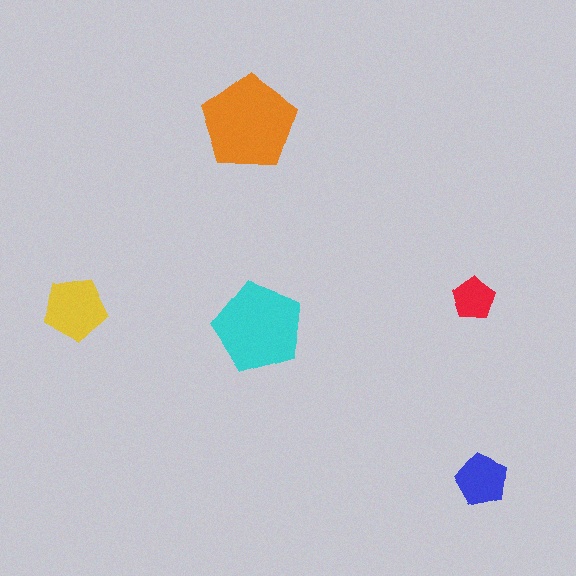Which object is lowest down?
The blue pentagon is bottommost.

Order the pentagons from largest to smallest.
the orange one, the cyan one, the yellow one, the blue one, the red one.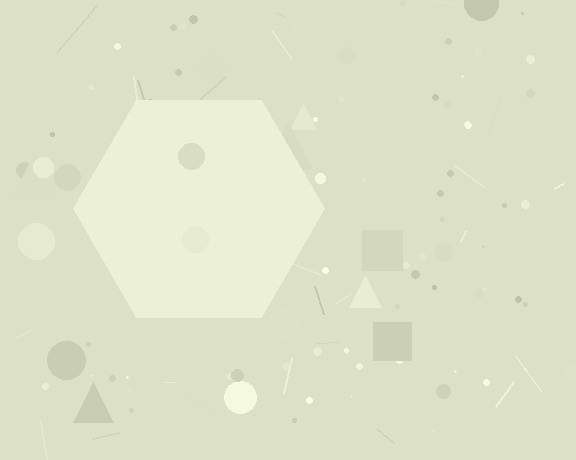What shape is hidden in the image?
A hexagon is hidden in the image.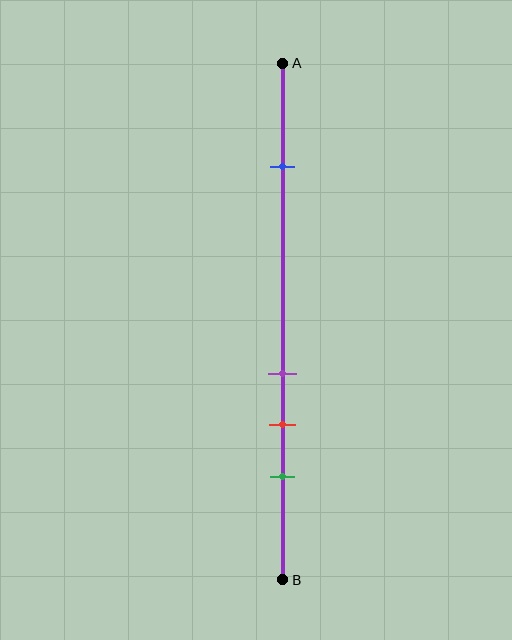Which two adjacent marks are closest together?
The purple and red marks are the closest adjacent pair.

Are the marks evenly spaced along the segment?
No, the marks are not evenly spaced.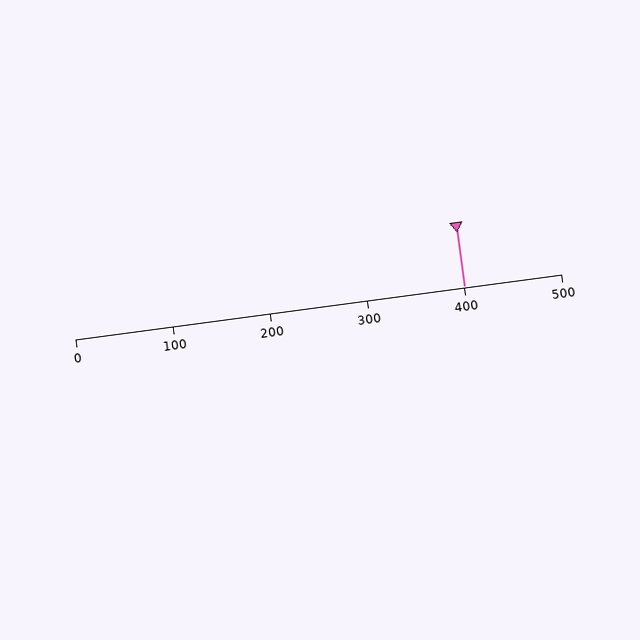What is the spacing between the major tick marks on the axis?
The major ticks are spaced 100 apart.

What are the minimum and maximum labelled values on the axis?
The axis runs from 0 to 500.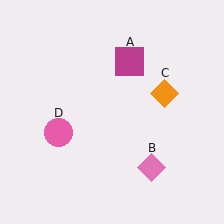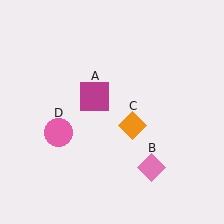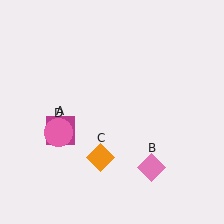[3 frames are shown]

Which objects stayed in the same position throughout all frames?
Pink diamond (object B) and pink circle (object D) remained stationary.